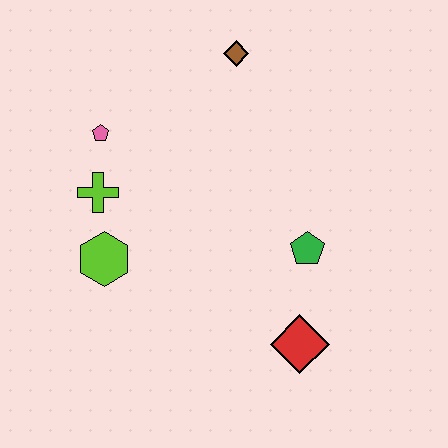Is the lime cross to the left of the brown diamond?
Yes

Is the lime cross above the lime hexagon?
Yes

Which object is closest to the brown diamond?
The pink pentagon is closest to the brown diamond.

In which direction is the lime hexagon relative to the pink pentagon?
The lime hexagon is below the pink pentagon.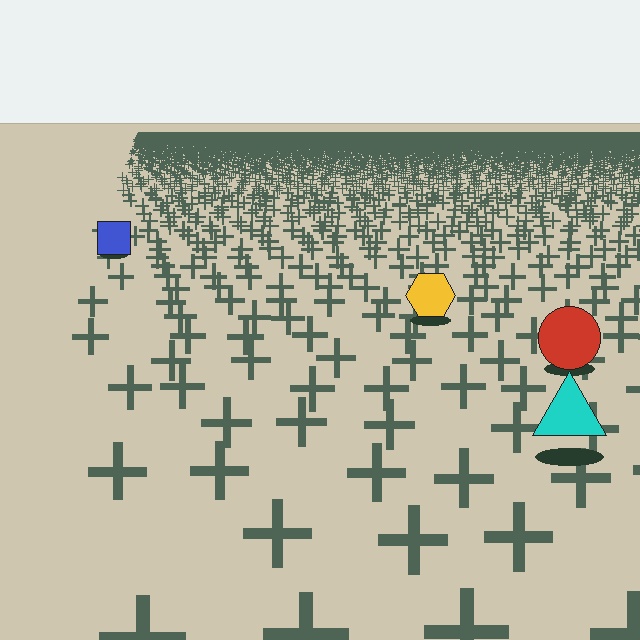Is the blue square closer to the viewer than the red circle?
No. The red circle is closer — you can tell from the texture gradient: the ground texture is coarser near it.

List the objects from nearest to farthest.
From nearest to farthest: the cyan triangle, the red circle, the yellow hexagon, the blue square.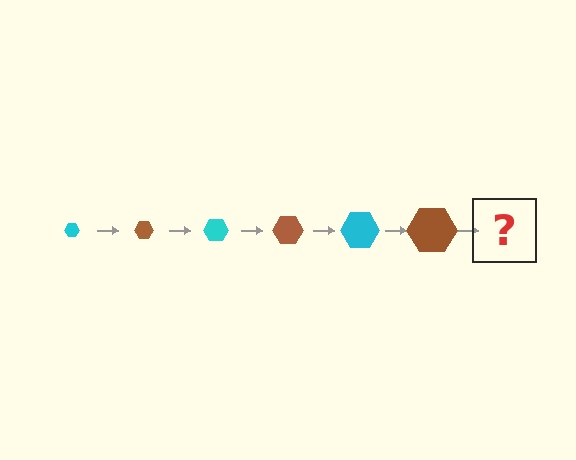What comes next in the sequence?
The next element should be a cyan hexagon, larger than the previous one.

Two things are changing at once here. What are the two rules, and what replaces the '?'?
The two rules are that the hexagon grows larger each step and the color cycles through cyan and brown. The '?' should be a cyan hexagon, larger than the previous one.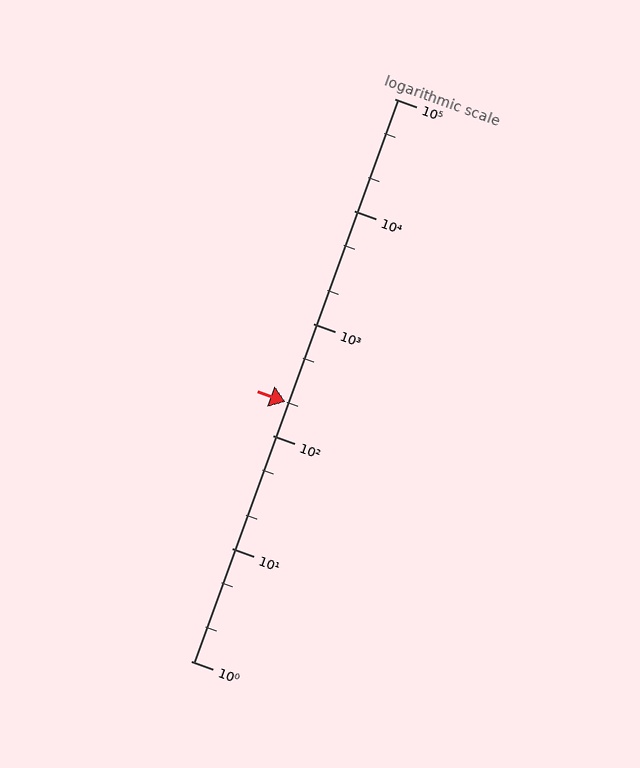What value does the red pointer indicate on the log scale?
The pointer indicates approximately 200.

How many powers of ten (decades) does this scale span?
The scale spans 5 decades, from 1 to 100000.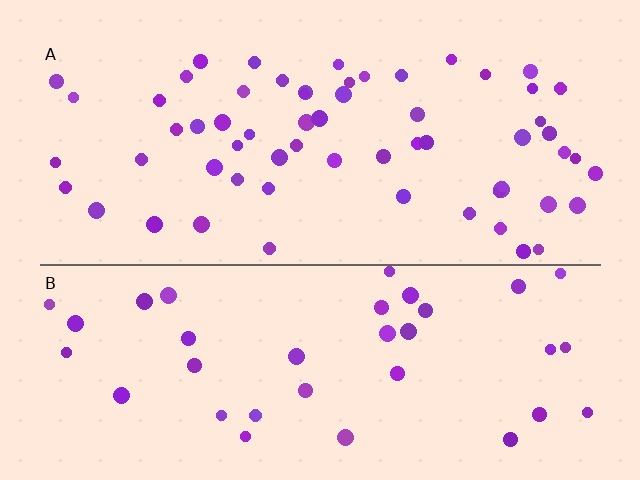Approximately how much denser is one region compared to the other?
Approximately 1.7× — region A over region B.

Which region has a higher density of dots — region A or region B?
A (the top).